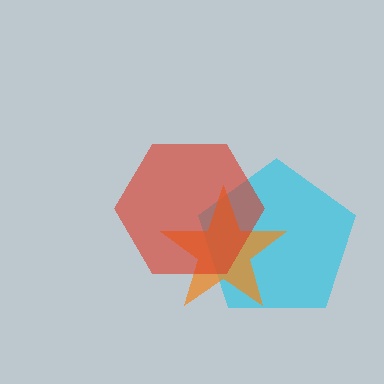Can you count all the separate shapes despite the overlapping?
Yes, there are 3 separate shapes.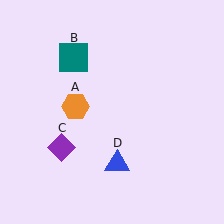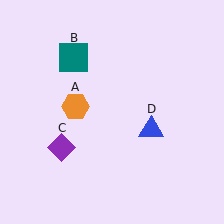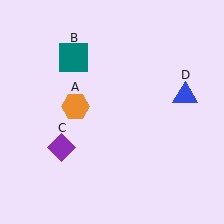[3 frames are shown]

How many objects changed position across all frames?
1 object changed position: blue triangle (object D).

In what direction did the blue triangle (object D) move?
The blue triangle (object D) moved up and to the right.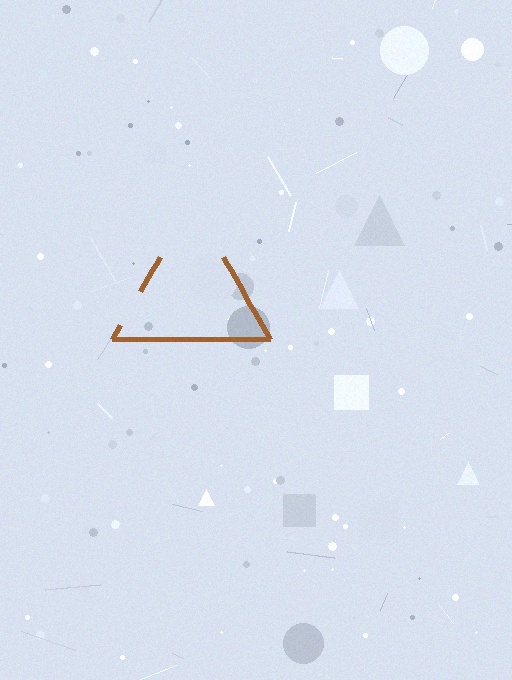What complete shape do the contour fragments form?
The contour fragments form a triangle.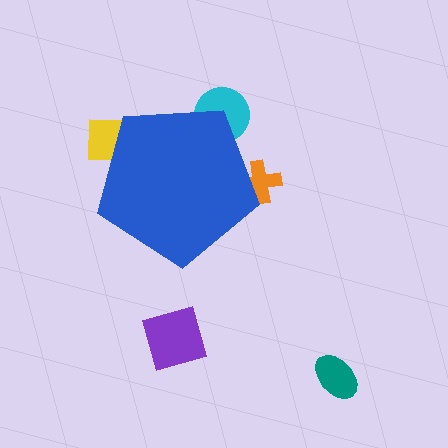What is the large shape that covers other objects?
A blue pentagon.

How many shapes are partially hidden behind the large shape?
3 shapes are partially hidden.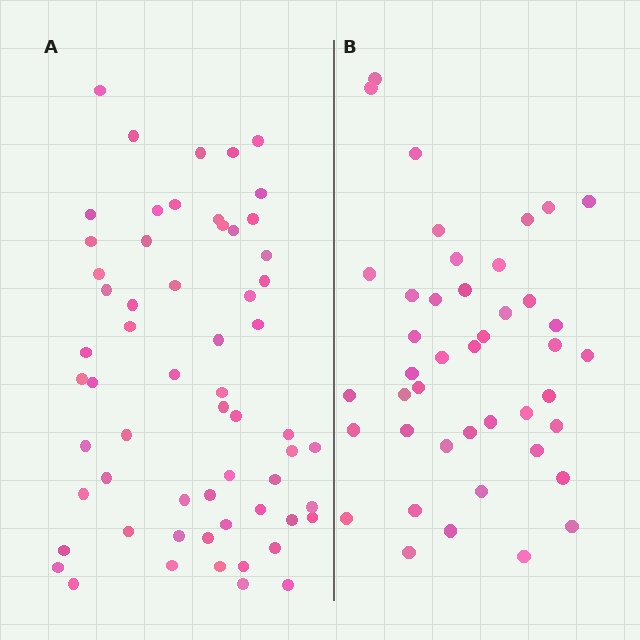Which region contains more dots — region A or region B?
Region A (the left region) has more dots.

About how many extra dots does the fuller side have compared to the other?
Region A has approximately 15 more dots than region B.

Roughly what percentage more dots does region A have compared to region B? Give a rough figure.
About 40% more.